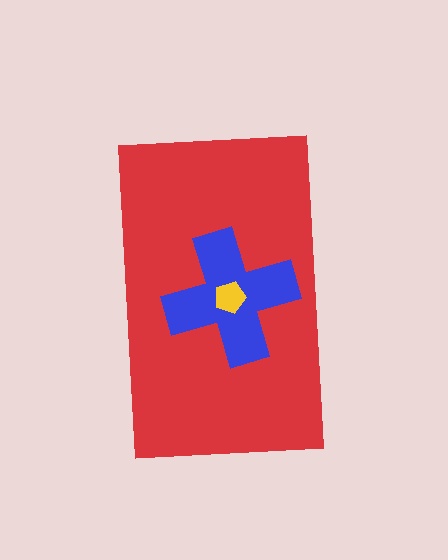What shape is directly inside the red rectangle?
The blue cross.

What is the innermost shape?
The yellow pentagon.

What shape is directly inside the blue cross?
The yellow pentagon.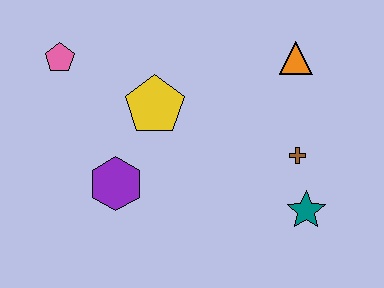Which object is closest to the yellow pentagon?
The purple hexagon is closest to the yellow pentagon.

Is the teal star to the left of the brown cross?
No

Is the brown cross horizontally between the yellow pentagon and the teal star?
Yes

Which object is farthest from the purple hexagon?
The orange triangle is farthest from the purple hexagon.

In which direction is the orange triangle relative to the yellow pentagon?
The orange triangle is to the right of the yellow pentagon.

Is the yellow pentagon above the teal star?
Yes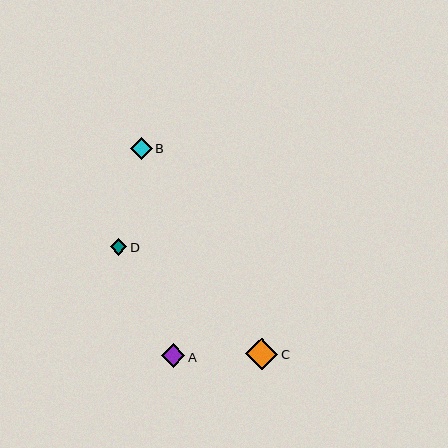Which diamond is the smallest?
Diamond D is the smallest with a size of approximately 17 pixels.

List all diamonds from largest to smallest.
From largest to smallest: C, A, B, D.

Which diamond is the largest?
Diamond C is the largest with a size of approximately 32 pixels.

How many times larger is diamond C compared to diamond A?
Diamond C is approximately 1.4 times the size of diamond A.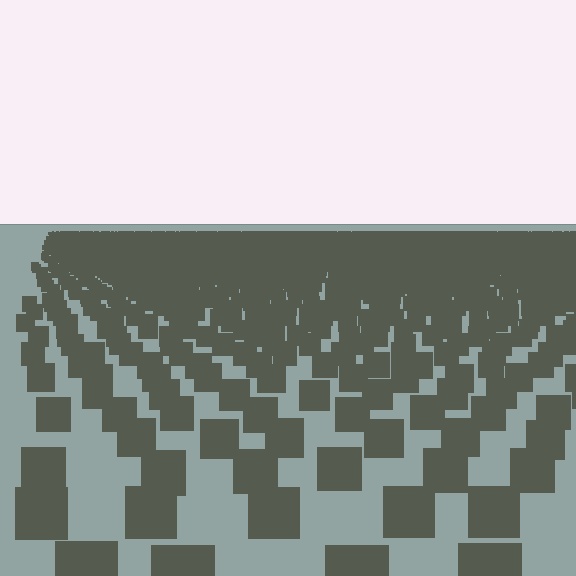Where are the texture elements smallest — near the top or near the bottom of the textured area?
Near the top.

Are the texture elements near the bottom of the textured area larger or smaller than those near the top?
Larger. Near the bottom, elements are closer to the viewer and appear at a bigger on-screen size.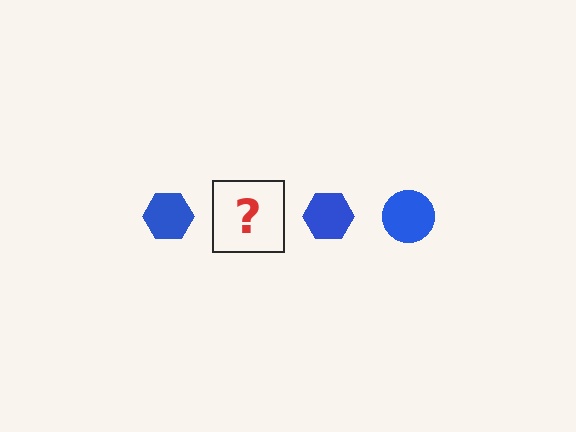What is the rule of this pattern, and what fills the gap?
The rule is that the pattern cycles through hexagon, circle shapes in blue. The gap should be filled with a blue circle.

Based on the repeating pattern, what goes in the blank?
The blank should be a blue circle.